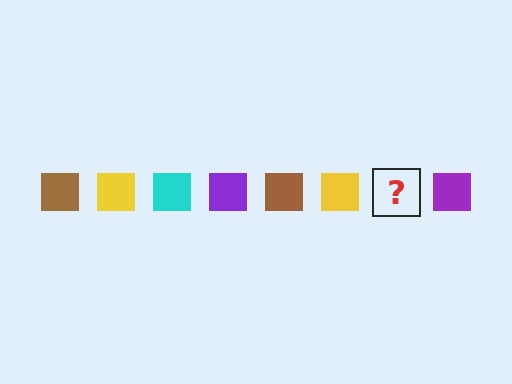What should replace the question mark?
The question mark should be replaced with a cyan square.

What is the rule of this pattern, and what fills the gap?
The rule is that the pattern cycles through brown, yellow, cyan, purple squares. The gap should be filled with a cyan square.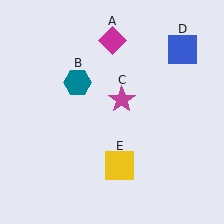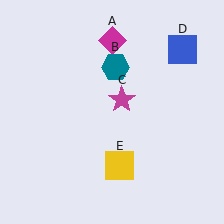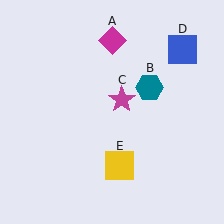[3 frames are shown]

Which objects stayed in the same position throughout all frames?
Magenta diamond (object A) and magenta star (object C) and blue square (object D) and yellow square (object E) remained stationary.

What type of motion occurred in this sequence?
The teal hexagon (object B) rotated clockwise around the center of the scene.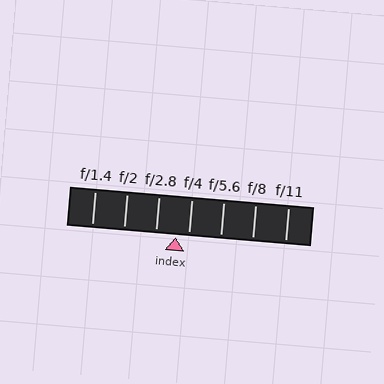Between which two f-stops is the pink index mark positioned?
The index mark is between f/2.8 and f/4.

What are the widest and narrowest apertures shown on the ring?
The widest aperture shown is f/1.4 and the narrowest is f/11.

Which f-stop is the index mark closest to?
The index mark is closest to f/4.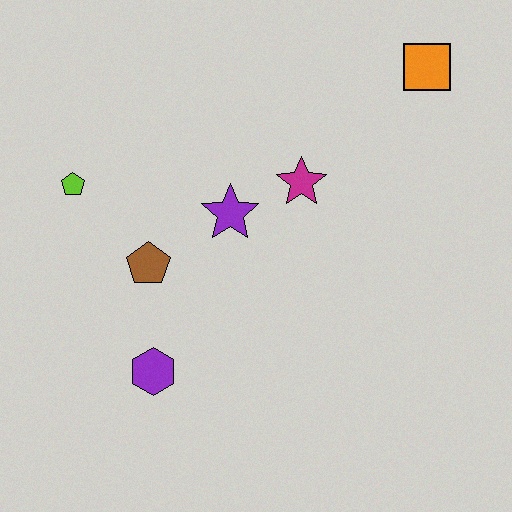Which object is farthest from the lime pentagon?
The orange square is farthest from the lime pentagon.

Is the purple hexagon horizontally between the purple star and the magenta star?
No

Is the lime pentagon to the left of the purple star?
Yes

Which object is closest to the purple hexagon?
The brown pentagon is closest to the purple hexagon.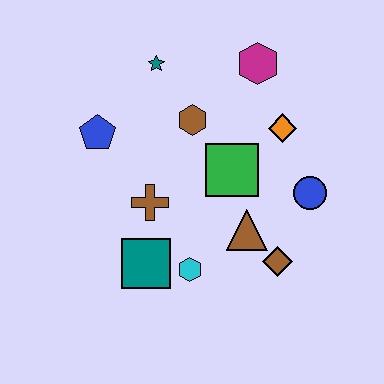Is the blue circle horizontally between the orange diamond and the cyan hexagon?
No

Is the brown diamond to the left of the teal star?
No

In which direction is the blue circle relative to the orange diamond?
The blue circle is below the orange diamond.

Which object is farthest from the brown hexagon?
The brown diamond is farthest from the brown hexagon.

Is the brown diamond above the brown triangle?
No